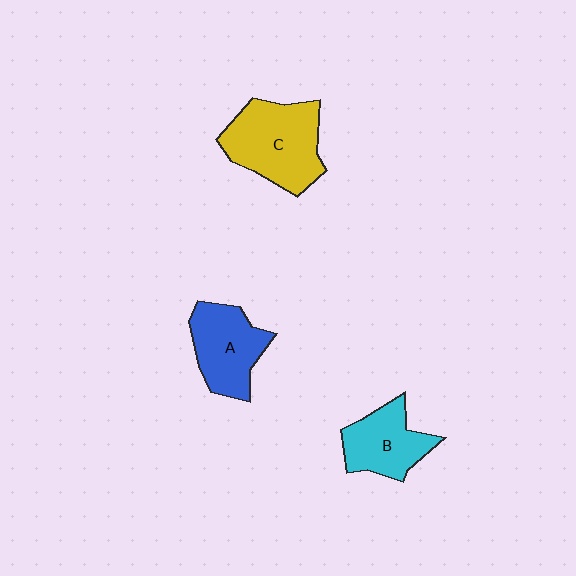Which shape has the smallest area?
Shape B (cyan).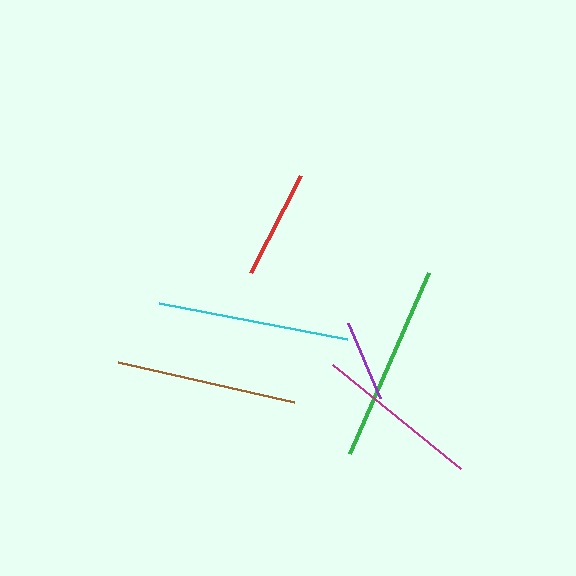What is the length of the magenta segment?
The magenta segment is approximately 165 pixels long.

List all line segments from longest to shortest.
From longest to shortest: green, cyan, brown, magenta, red, purple.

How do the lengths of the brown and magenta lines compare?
The brown and magenta lines are approximately the same length.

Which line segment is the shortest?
The purple line is the shortest at approximately 82 pixels.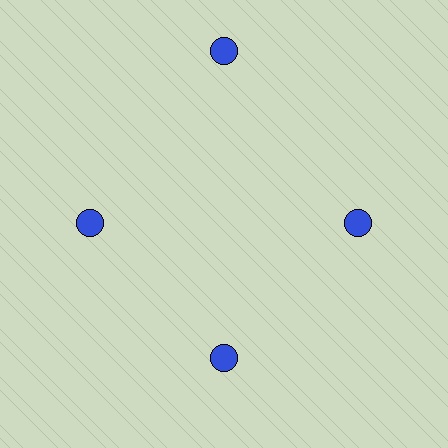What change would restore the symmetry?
The symmetry would be restored by moving it inward, back onto the ring so that all 4 circles sit at equal angles and equal distance from the center.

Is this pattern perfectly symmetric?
No. The 4 blue circles are arranged in a ring, but one element near the 12 o'clock position is pushed outward from the center, breaking the 4-fold rotational symmetry.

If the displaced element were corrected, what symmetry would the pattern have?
It would have 4-fold rotational symmetry — the pattern would map onto itself every 90 degrees.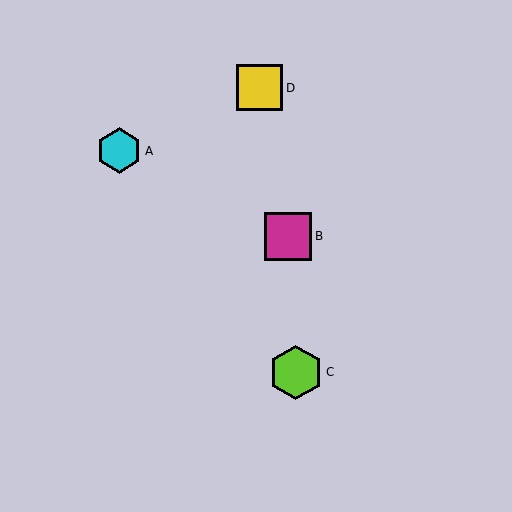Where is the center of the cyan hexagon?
The center of the cyan hexagon is at (119, 151).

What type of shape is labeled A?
Shape A is a cyan hexagon.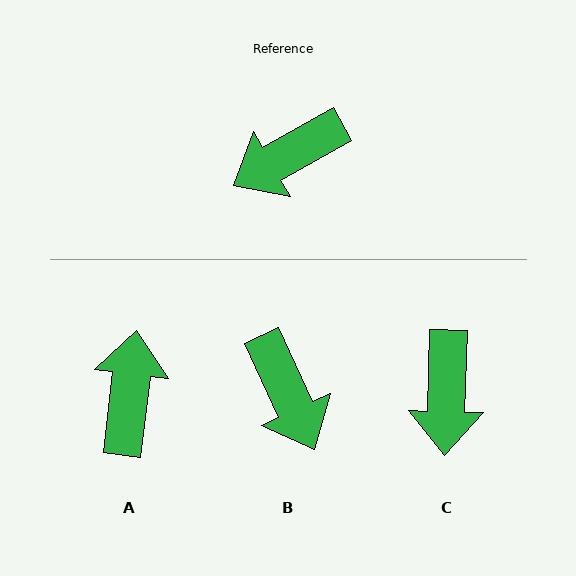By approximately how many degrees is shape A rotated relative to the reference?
Approximately 126 degrees clockwise.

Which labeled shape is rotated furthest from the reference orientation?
A, about 126 degrees away.